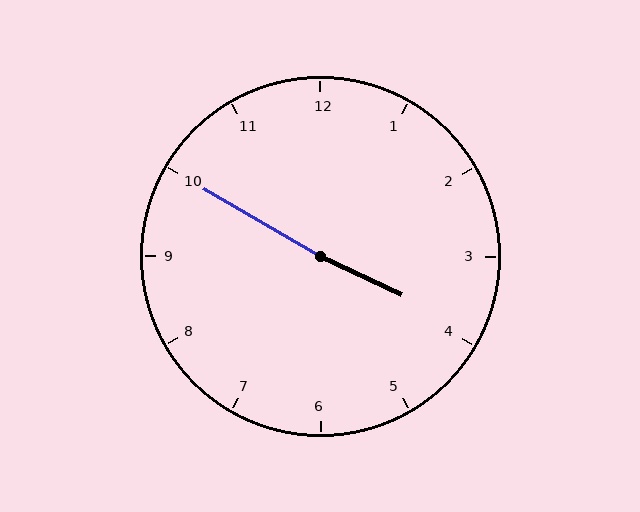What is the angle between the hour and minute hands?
Approximately 175 degrees.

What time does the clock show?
3:50.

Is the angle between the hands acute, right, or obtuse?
It is obtuse.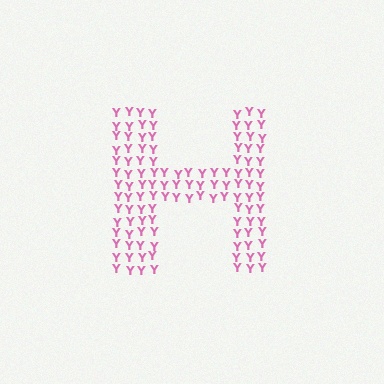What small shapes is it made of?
It is made of small letter Y's.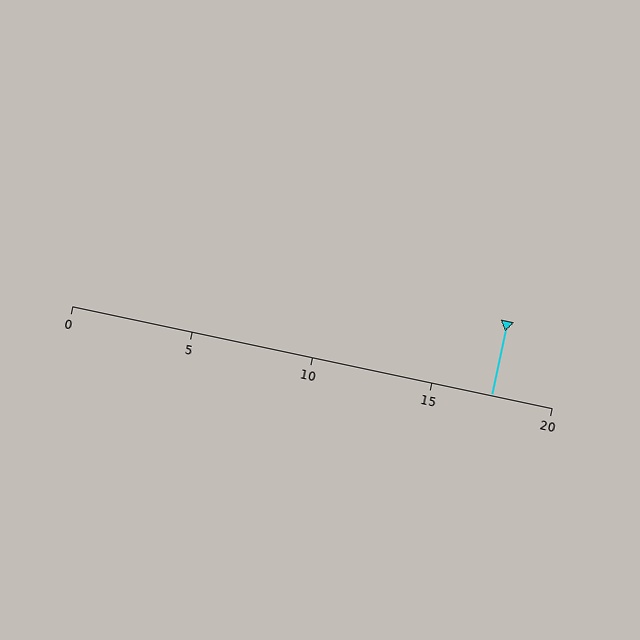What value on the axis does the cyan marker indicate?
The marker indicates approximately 17.5.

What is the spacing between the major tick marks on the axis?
The major ticks are spaced 5 apart.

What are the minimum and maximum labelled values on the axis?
The axis runs from 0 to 20.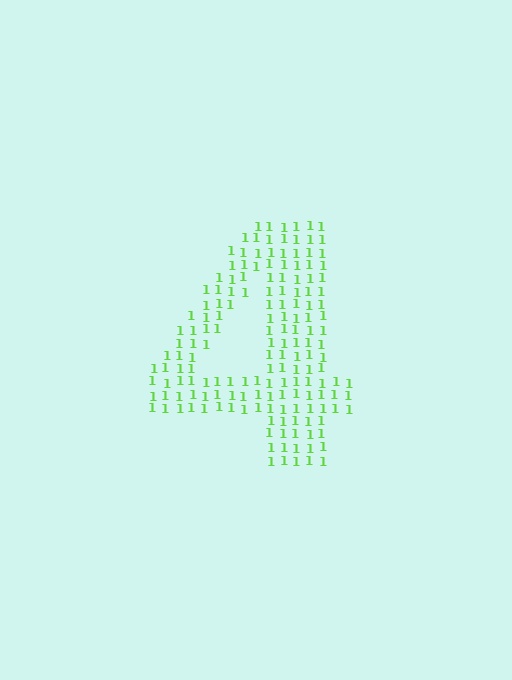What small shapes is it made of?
It is made of small digit 1's.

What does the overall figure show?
The overall figure shows the digit 4.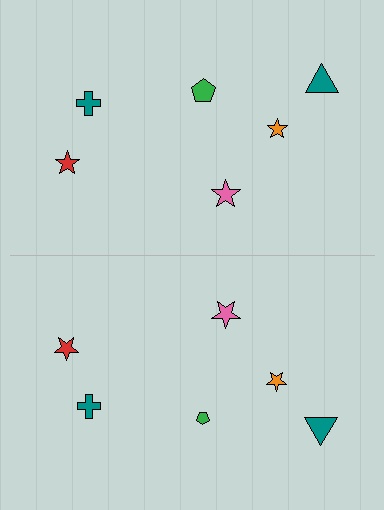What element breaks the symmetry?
The green pentagon on the bottom side has a different size than its mirror counterpart.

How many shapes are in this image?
There are 12 shapes in this image.